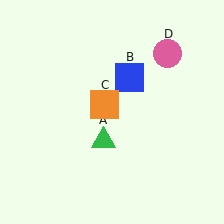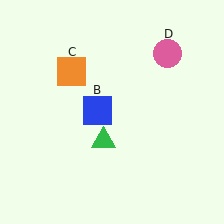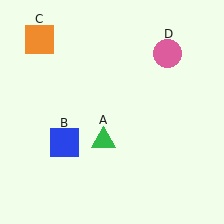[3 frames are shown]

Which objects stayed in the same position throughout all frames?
Green triangle (object A) and pink circle (object D) remained stationary.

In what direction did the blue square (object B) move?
The blue square (object B) moved down and to the left.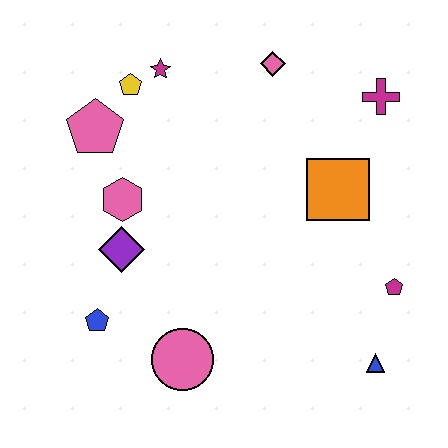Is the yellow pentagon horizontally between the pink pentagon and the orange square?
Yes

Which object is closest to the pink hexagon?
The purple diamond is closest to the pink hexagon.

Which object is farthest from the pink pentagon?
The blue triangle is farthest from the pink pentagon.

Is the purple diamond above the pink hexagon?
No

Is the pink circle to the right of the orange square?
No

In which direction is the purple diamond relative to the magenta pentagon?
The purple diamond is to the left of the magenta pentagon.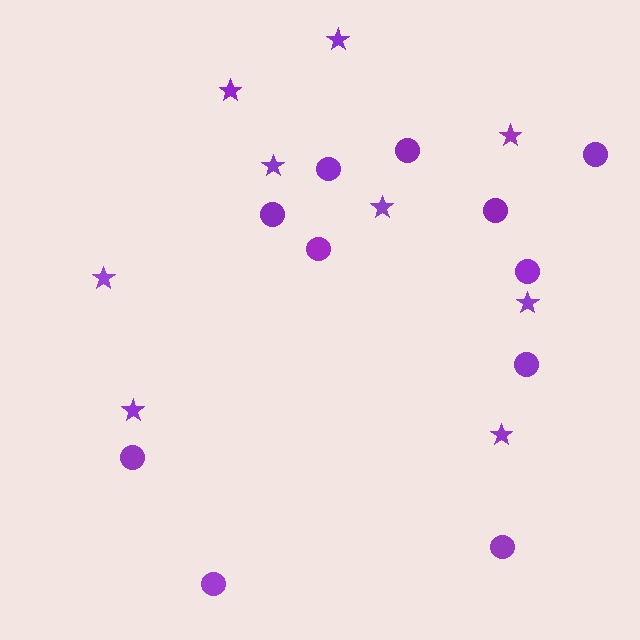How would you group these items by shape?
There are 2 groups: one group of circles (11) and one group of stars (9).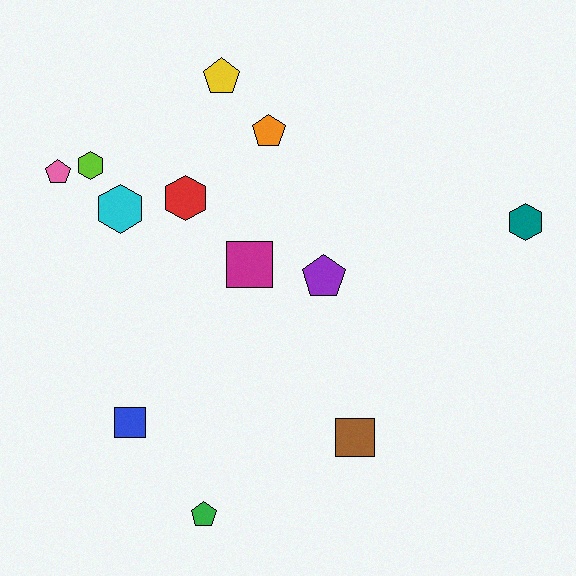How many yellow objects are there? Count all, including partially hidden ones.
There is 1 yellow object.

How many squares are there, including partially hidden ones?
There are 3 squares.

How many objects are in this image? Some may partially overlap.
There are 12 objects.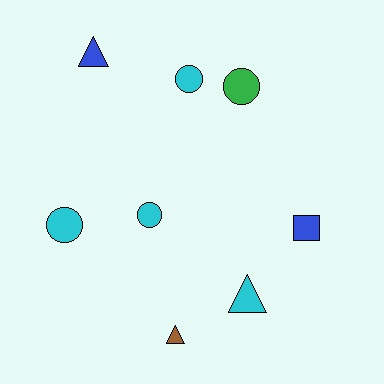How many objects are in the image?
There are 8 objects.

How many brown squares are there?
There are no brown squares.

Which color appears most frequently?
Cyan, with 4 objects.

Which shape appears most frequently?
Circle, with 4 objects.